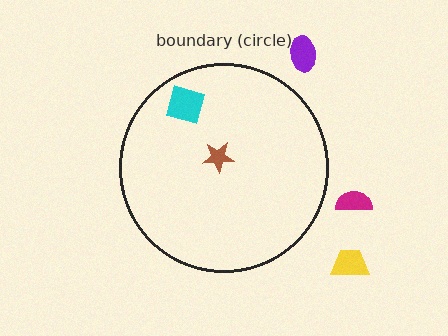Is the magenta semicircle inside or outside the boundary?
Outside.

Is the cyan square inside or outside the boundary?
Inside.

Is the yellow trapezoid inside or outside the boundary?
Outside.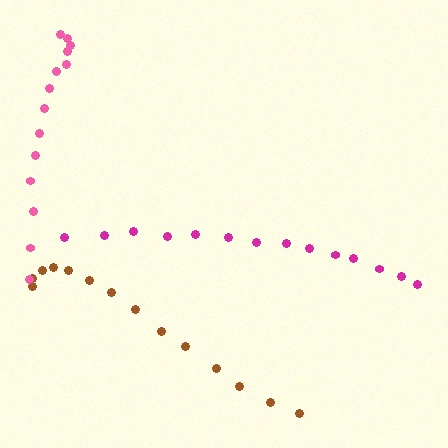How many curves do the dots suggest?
There are 3 distinct paths.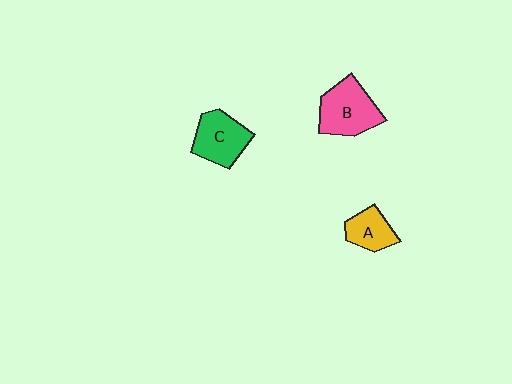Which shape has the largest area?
Shape B (pink).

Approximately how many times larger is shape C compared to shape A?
Approximately 1.4 times.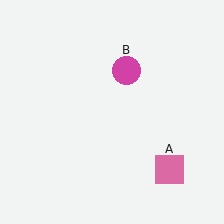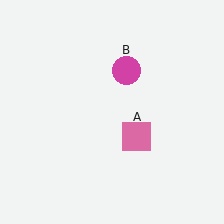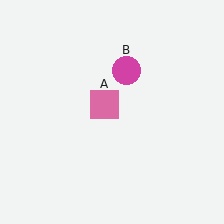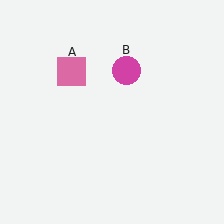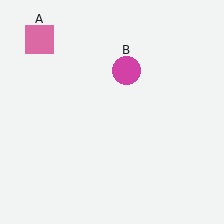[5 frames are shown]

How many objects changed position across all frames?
1 object changed position: pink square (object A).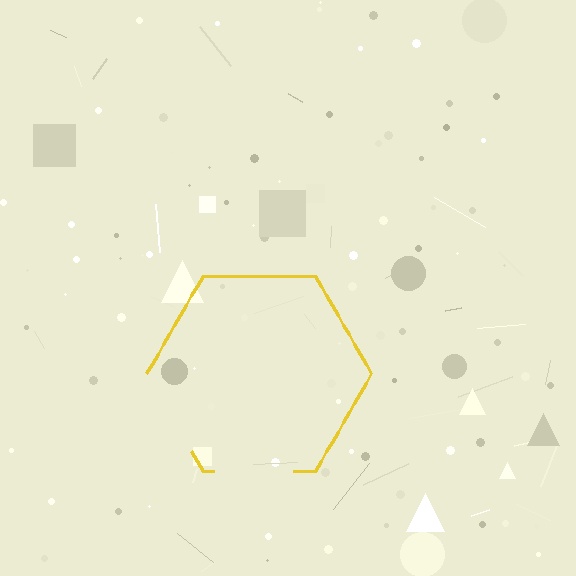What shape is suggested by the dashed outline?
The dashed outline suggests a hexagon.